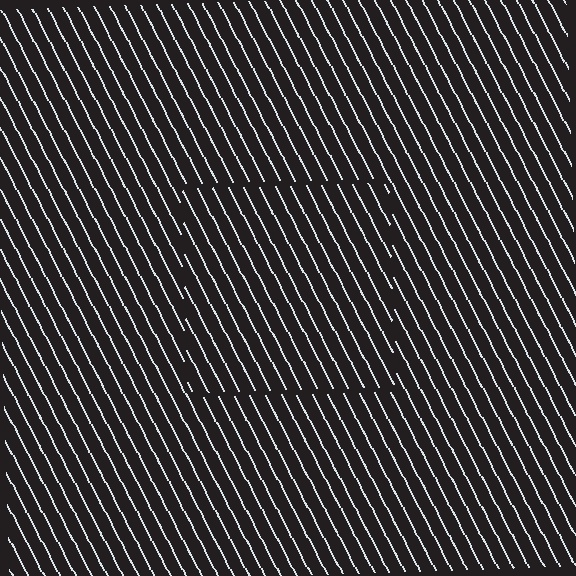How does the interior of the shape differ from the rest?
The interior of the shape contains the same grating, shifted by half a period — the contour is defined by the phase discontinuity where line-ends from the inner and outer gratings abut.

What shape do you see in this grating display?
An illusory square. The interior of the shape contains the same grating, shifted by half a period — the contour is defined by the phase discontinuity where line-ends from the inner and outer gratings abut.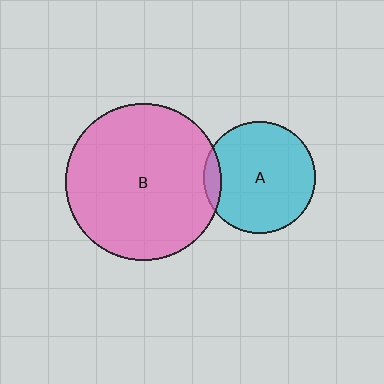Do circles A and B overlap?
Yes.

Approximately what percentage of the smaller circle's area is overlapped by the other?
Approximately 10%.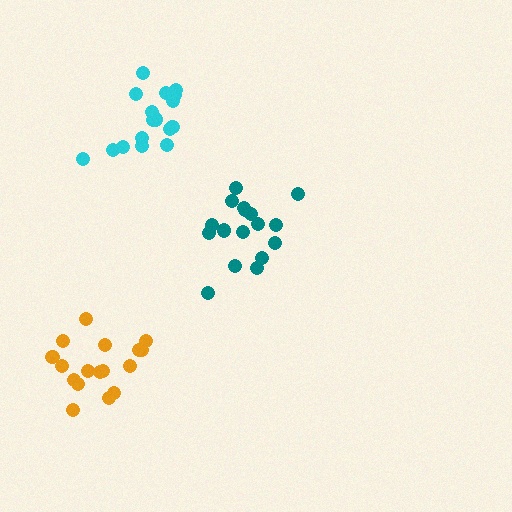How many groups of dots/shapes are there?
There are 3 groups.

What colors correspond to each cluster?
The clusters are colored: teal, orange, cyan.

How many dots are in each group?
Group 1: 17 dots, Group 2: 17 dots, Group 3: 17 dots (51 total).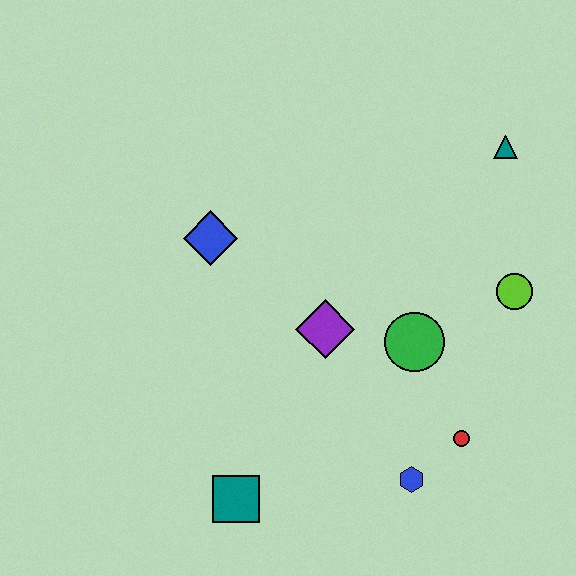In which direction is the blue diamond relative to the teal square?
The blue diamond is above the teal square.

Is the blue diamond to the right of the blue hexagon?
No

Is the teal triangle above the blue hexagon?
Yes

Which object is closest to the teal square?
The blue hexagon is closest to the teal square.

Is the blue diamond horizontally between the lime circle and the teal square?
No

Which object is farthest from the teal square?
The teal triangle is farthest from the teal square.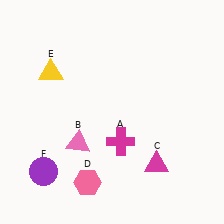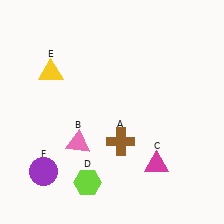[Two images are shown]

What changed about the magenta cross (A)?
In Image 1, A is magenta. In Image 2, it changed to brown.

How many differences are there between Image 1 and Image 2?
There are 2 differences between the two images.